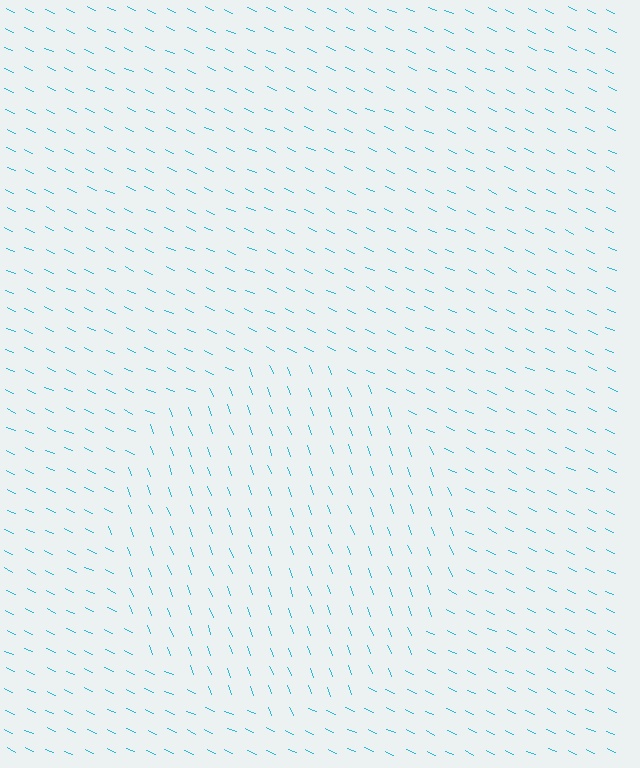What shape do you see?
I see a circle.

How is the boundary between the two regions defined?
The boundary is defined purely by a change in line orientation (approximately 45 degrees difference). All lines are the same color and thickness.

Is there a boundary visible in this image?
Yes, there is a texture boundary formed by a change in line orientation.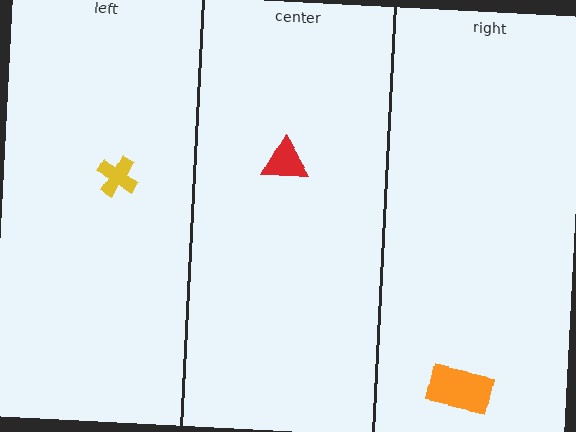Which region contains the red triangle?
The center region.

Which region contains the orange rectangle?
The right region.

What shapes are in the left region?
The yellow cross.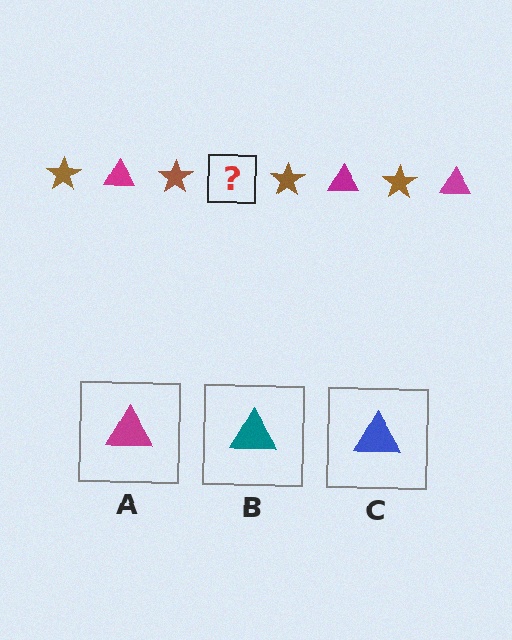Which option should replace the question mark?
Option A.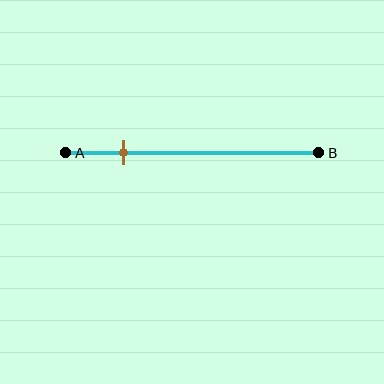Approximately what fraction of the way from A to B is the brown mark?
The brown mark is approximately 25% of the way from A to B.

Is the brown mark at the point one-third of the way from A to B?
No, the mark is at about 25% from A, not at the 33% one-third point.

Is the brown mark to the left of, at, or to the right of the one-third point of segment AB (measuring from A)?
The brown mark is to the left of the one-third point of segment AB.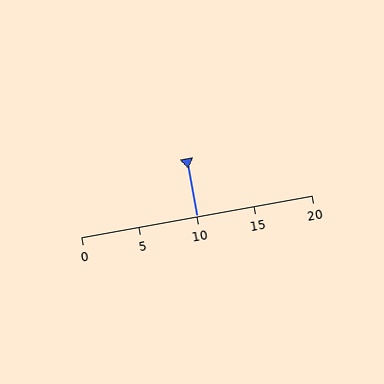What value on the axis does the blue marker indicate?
The marker indicates approximately 10.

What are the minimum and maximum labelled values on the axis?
The axis runs from 0 to 20.